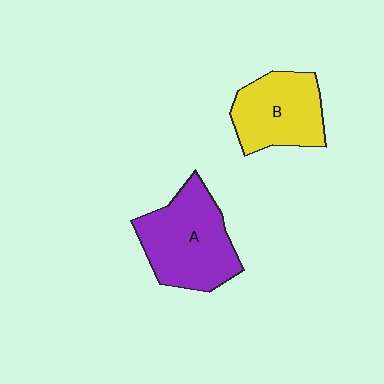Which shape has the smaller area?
Shape B (yellow).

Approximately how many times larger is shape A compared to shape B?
Approximately 1.3 times.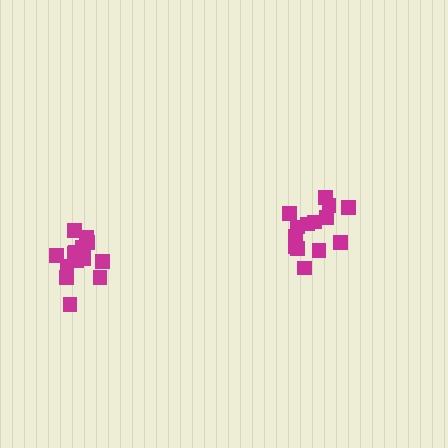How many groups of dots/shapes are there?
There are 2 groups.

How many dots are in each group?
Group 1: 14 dots, Group 2: 16 dots (30 total).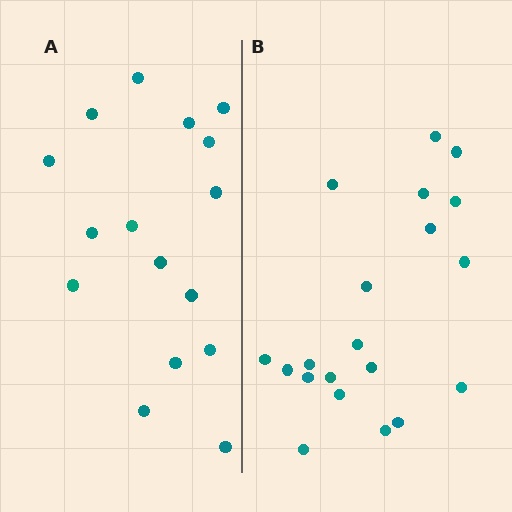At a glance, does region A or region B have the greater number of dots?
Region B (the right region) has more dots.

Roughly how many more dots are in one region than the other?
Region B has about 4 more dots than region A.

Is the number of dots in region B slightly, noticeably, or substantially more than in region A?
Region B has noticeably more, but not dramatically so. The ratio is roughly 1.2 to 1.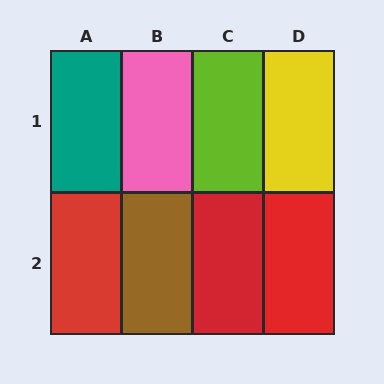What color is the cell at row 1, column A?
Teal.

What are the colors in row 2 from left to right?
Red, brown, red, red.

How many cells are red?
3 cells are red.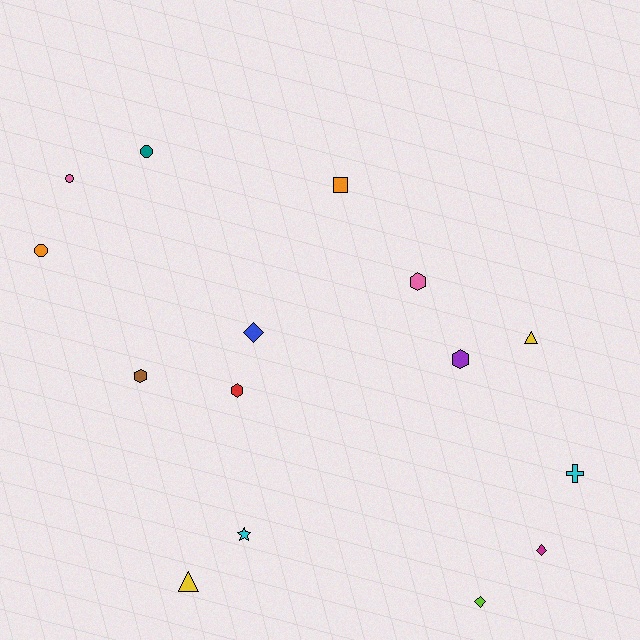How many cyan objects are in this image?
There are 2 cyan objects.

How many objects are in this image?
There are 15 objects.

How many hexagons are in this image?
There are 4 hexagons.